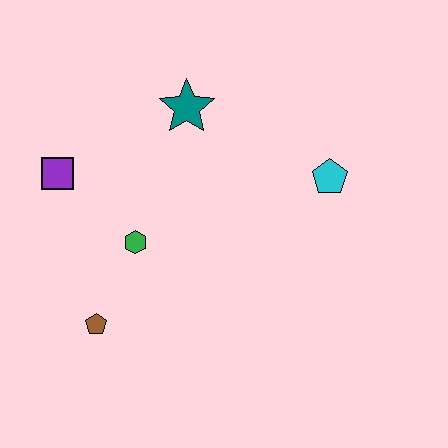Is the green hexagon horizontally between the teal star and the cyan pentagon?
No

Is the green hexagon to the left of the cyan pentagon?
Yes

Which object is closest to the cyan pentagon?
The teal star is closest to the cyan pentagon.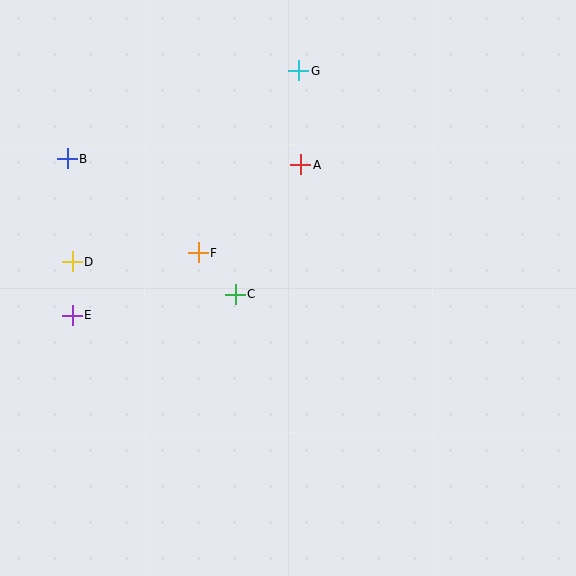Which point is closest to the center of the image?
Point C at (235, 294) is closest to the center.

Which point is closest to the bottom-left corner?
Point E is closest to the bottom-left corner.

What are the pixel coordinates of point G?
Point G is at (299, 71).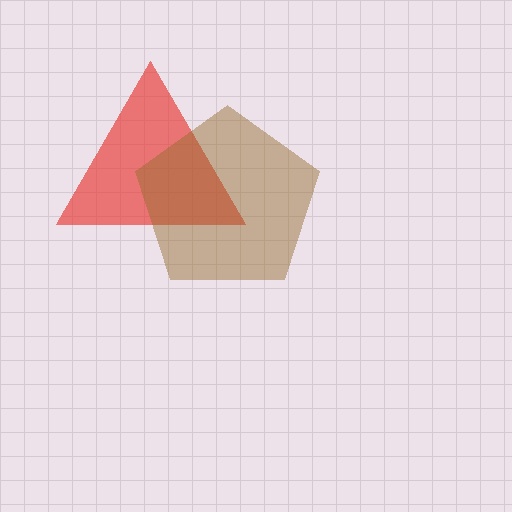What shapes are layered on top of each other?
The layered shapes are: a red triangle, a brown pentagon.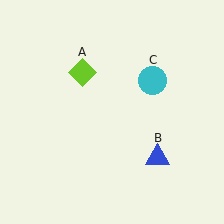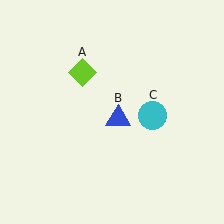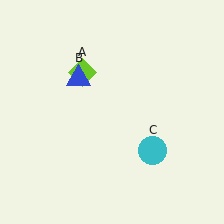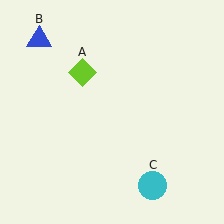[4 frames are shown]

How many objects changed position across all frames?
2 objects changed position: blue triangle (object B), cyan circle (object C).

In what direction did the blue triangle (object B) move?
The blue triangle (object B) moved up and to the left.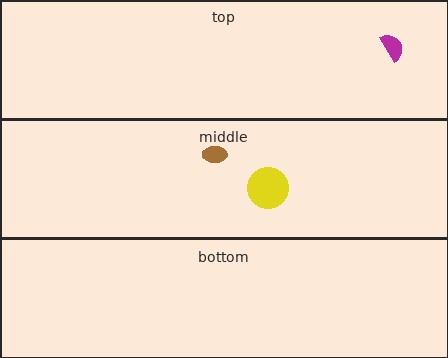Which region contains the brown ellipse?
The middle region.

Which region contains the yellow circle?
The middle region.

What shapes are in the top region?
The magenta semicircle.